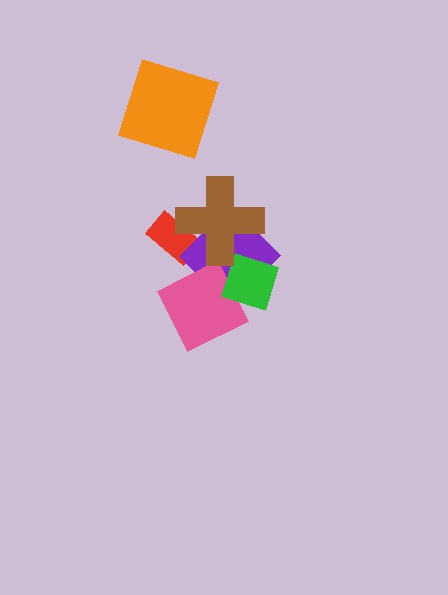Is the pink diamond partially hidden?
Yes, it is partially covered by another shape.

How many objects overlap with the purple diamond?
3 objects overlap with the purple diamond.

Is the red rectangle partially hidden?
Yes, it is partially covered by another shape.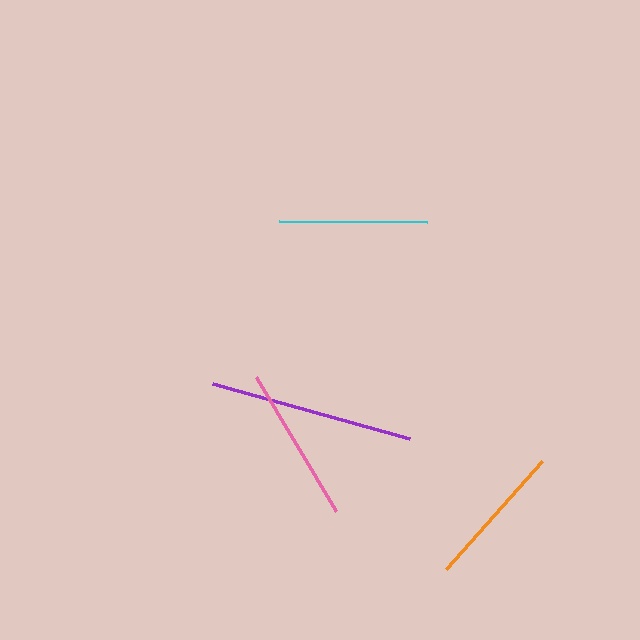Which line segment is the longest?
The purple line is the longest at approximately 205 pixels.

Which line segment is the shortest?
The orange line is the shortest at approximately 145 pixels.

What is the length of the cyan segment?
The cyan segment is approximately 148 pixels long.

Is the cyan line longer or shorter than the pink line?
The pink line is longer than the cyan line.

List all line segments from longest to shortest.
From longest to shortest: purple, pink, cyan, orange.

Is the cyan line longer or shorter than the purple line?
The purple line is longer than the cyan line.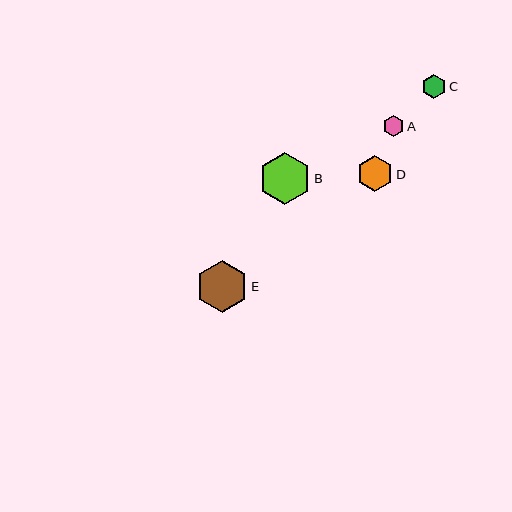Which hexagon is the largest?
Hexagon E is the largest with a size of approximately 52 pixels.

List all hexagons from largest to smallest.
From largest to smallest: E, B, D, C, A.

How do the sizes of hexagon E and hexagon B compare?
Hexagon E and hexagon B are approximately the same size.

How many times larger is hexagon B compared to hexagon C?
Hexagon B is approximately 2.1 times the size of hexagon C.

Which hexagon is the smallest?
Hexagon A is the smallest with a size of approximately 21 pixels.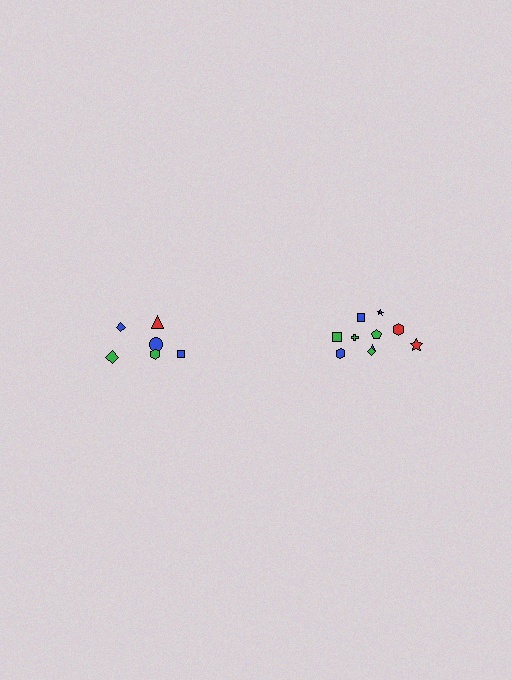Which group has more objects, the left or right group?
The right group.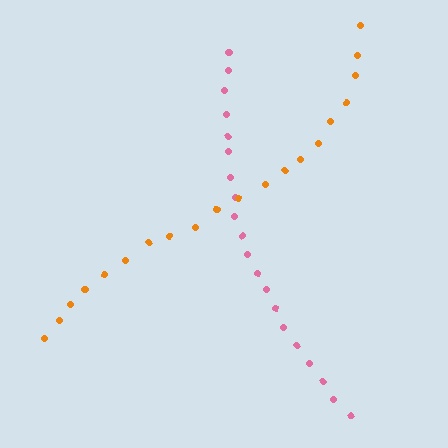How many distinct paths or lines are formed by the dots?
There are 2 distinct paths.